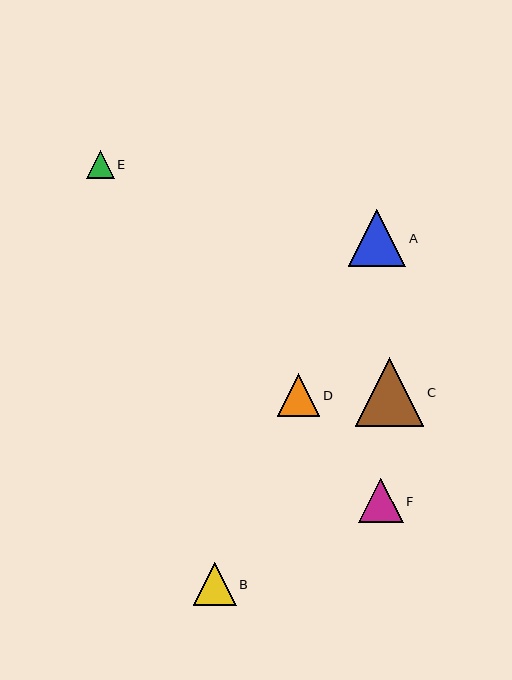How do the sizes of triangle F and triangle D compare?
Triangle F and triangle D are approximately the same size.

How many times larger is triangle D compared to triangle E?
Triangle D is approximately 1.5 times the size of triangle E.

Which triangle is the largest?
Triangle C is the largest with a size of approximately 69 pixels.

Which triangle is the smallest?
Triangle E is the smallest with a size of approximately 27 pixels.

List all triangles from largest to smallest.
From largest to smallest: C, A, F, B, D, E.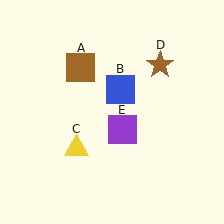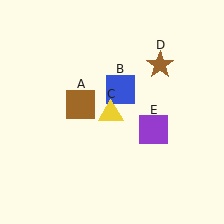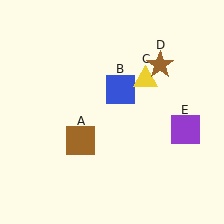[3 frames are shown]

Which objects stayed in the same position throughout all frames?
Blue square (object B) and brown star (object D) remained stationary.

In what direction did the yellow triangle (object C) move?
The yellow triangle (object C) moved up and to the right.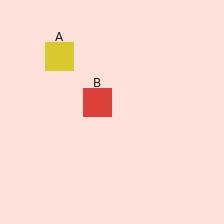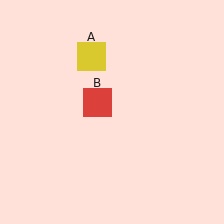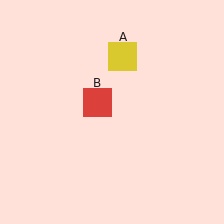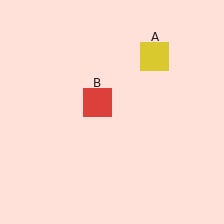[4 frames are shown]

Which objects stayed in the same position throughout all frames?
Red square (object B) remained stationary.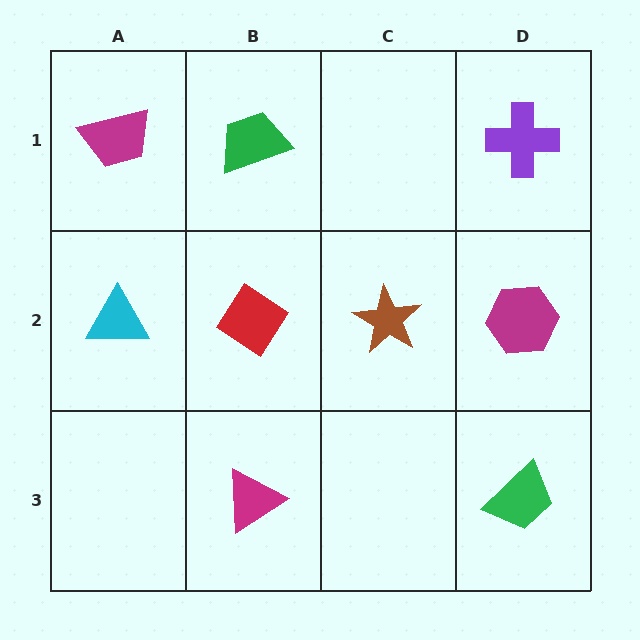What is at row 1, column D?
A purple cross.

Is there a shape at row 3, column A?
No, that cell is empty.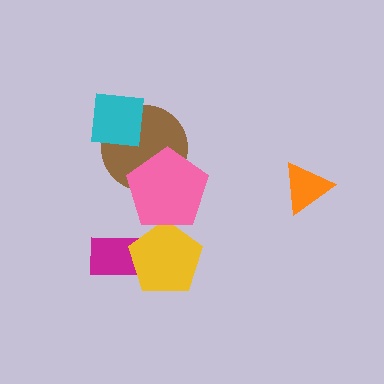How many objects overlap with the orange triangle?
0 objects overlap with the orange triangle.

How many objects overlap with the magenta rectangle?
1 object overlaps with the magenta rectangle.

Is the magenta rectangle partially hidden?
Yes, it is partially covered by another shape.